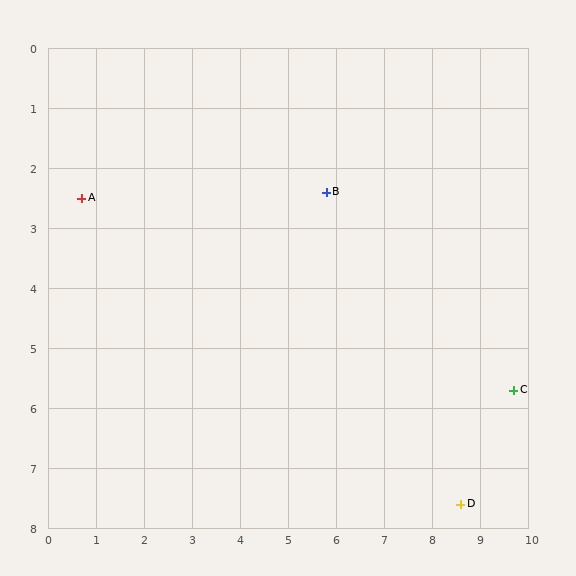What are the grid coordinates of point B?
Point B is at approximately (5.8, 2.4).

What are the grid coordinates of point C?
Point C is at approximately (9.7, 5.7).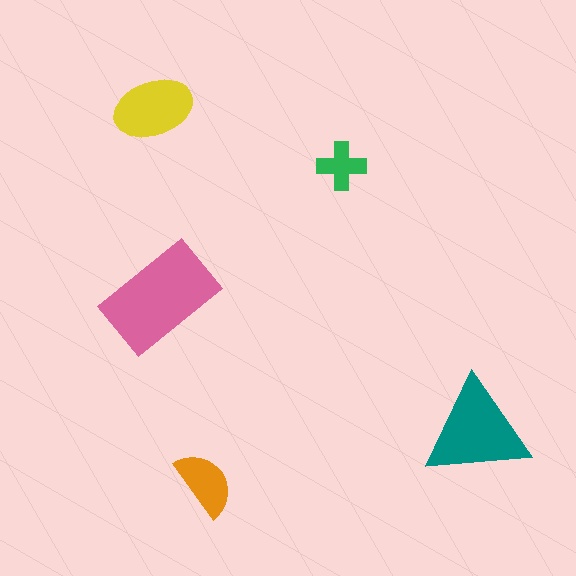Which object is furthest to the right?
The teal triangle is rightmost.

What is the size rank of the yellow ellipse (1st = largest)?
3rd.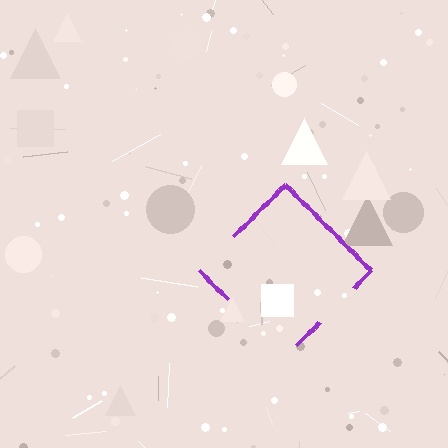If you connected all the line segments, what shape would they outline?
They would outline a diamond.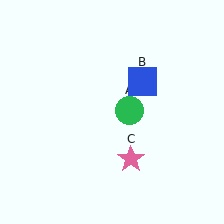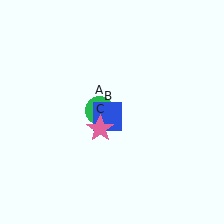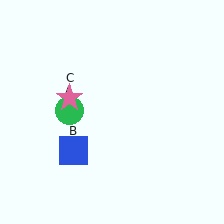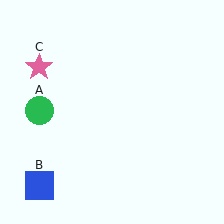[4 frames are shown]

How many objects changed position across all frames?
3 objects changed position: green circle (object A), blue square (object B), pink star (object C).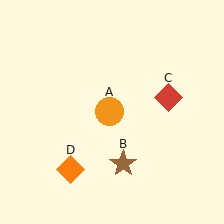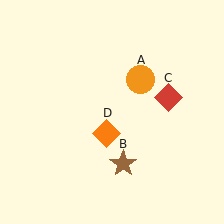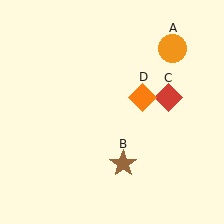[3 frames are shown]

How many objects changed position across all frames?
2 objects changed position: orange circle (object A), orange diamond (object D).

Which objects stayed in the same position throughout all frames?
Brown star (object B) and red diamond (object C) remained stationary.